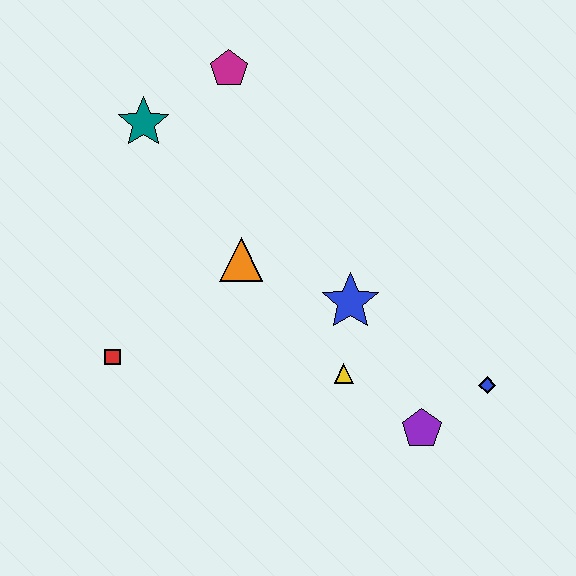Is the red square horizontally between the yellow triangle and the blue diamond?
No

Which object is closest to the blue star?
The yellow triangle is closest to the blue star.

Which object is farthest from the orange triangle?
The blue diamond is farthest from the orange triangle.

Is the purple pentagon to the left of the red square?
No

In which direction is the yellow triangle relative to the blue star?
The yellow triangle is below the blue star.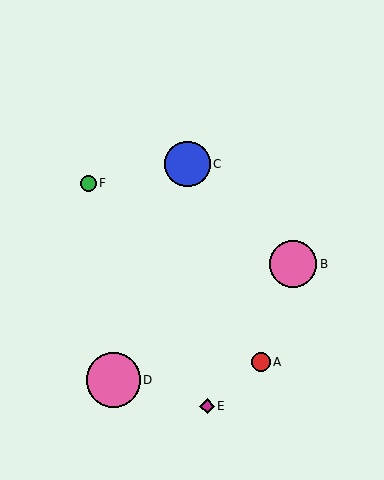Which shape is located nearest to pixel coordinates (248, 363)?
The red circle (labeled A) at (261, 362) is nearest to that location.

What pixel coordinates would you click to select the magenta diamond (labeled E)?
Click at (207, 406) to select the magenta diamond E.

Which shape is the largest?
The pink circle (labeled D) is the largest.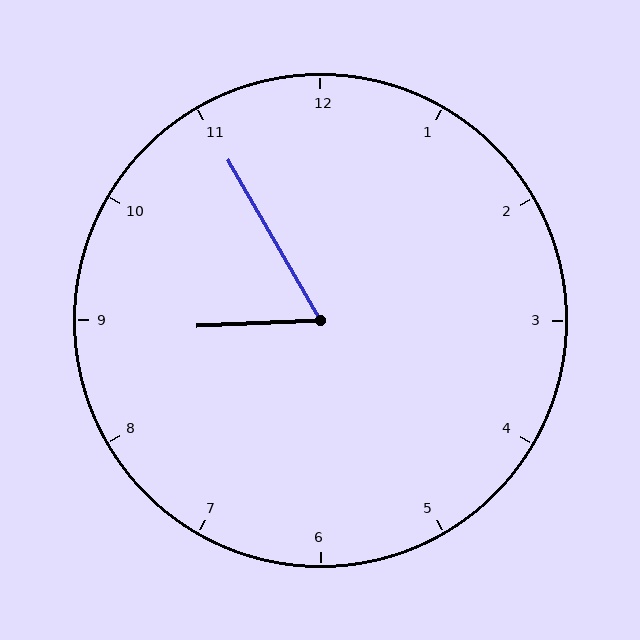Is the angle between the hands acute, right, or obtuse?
It is acute.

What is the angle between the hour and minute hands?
Approximately 62 degrees.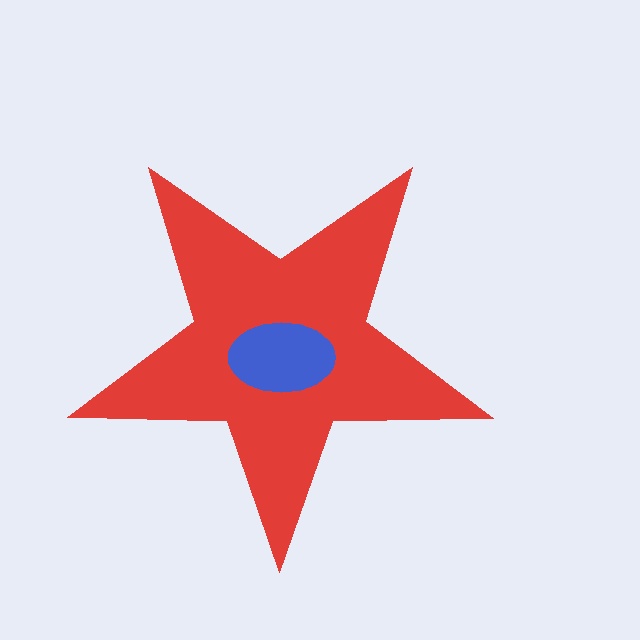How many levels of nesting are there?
2.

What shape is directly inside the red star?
The blue ellipse.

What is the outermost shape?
The red star.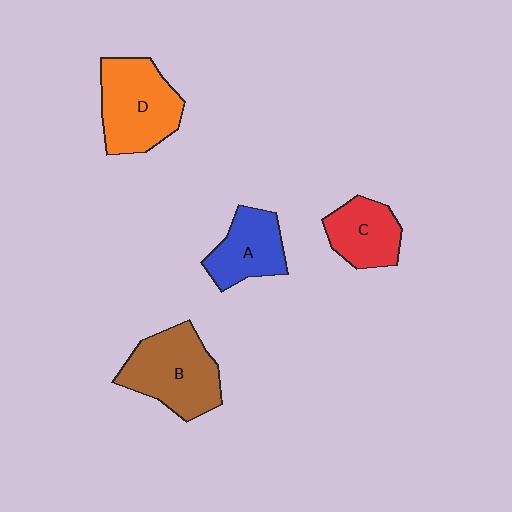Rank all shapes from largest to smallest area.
From largest to smallest: B (brown), D (orange), A (blue), C (red).